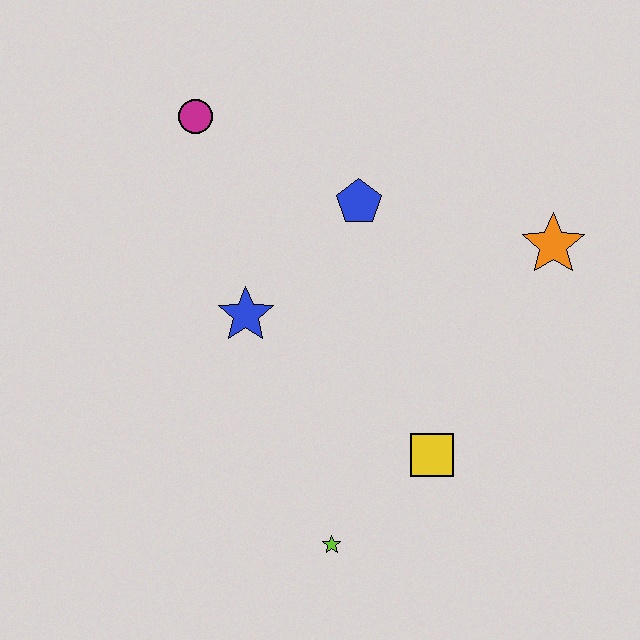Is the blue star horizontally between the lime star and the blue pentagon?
No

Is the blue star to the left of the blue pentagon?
Yes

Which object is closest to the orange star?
The blue pentagon is closest to the orange star.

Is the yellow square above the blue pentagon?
No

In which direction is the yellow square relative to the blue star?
The yellow square is to the right of the blue star.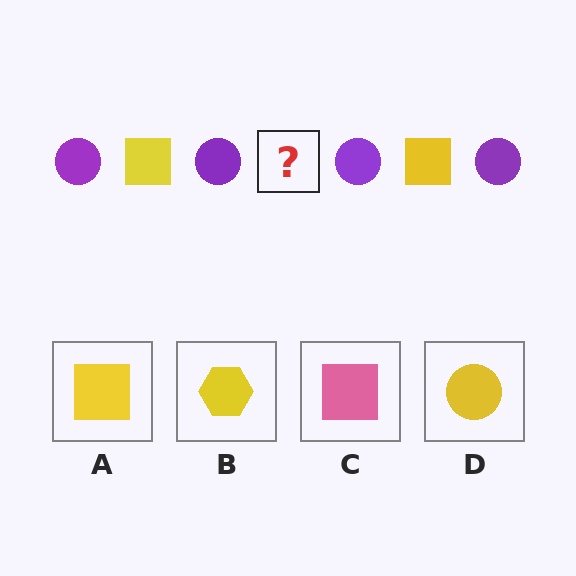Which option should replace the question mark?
Option A.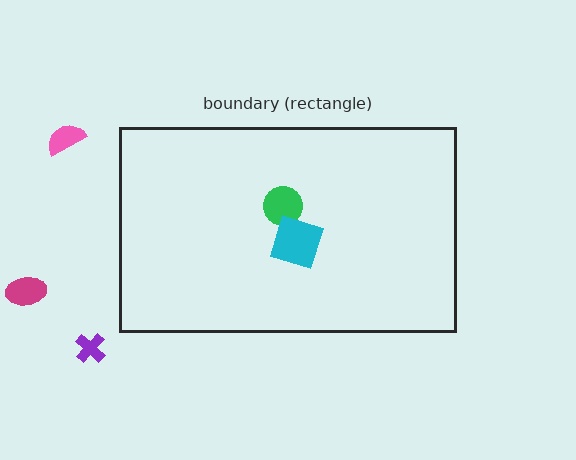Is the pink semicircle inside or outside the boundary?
Outside.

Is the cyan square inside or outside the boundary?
Inside.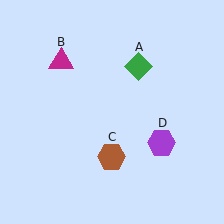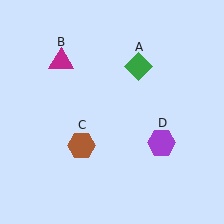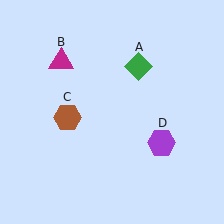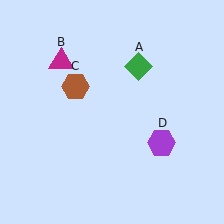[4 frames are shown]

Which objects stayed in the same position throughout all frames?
Green diamond (object A) and magenta triangle (object B) and purple hexagon (object D) remained stationary.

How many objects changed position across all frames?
1 object changed position: brown hexagon (object C).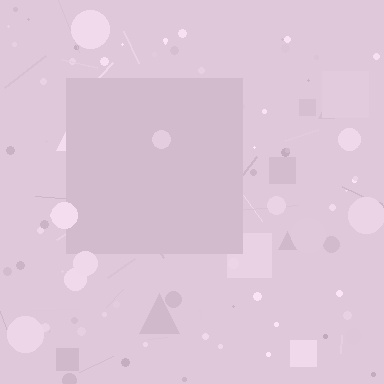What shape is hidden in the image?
A square is hidden in the image.